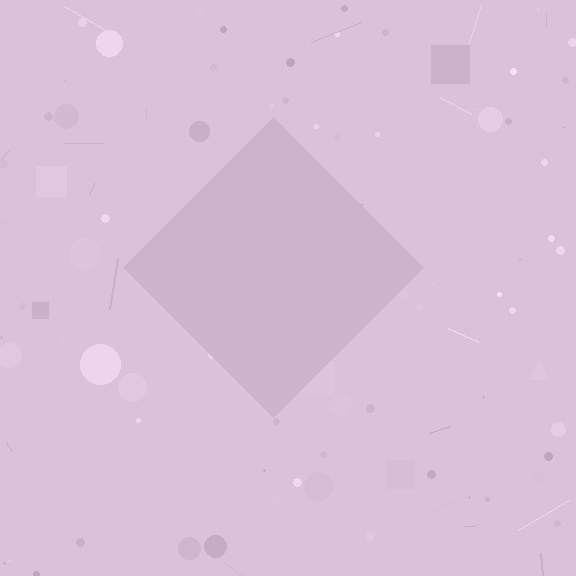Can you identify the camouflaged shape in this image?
The camouflaged shape is a diamond.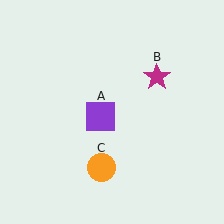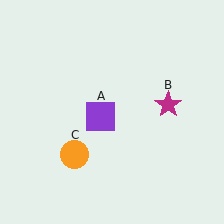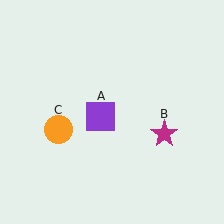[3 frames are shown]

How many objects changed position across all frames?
2 objects changed position: magenta star (object B), orange circle (object C).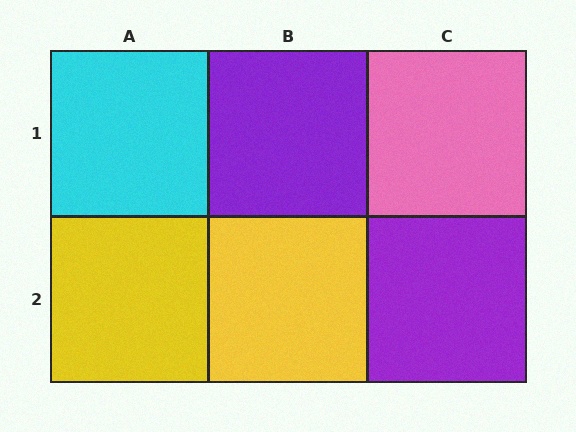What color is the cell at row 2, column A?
Yellow.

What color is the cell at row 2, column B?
Yellow.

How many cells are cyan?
1 cell is cyan.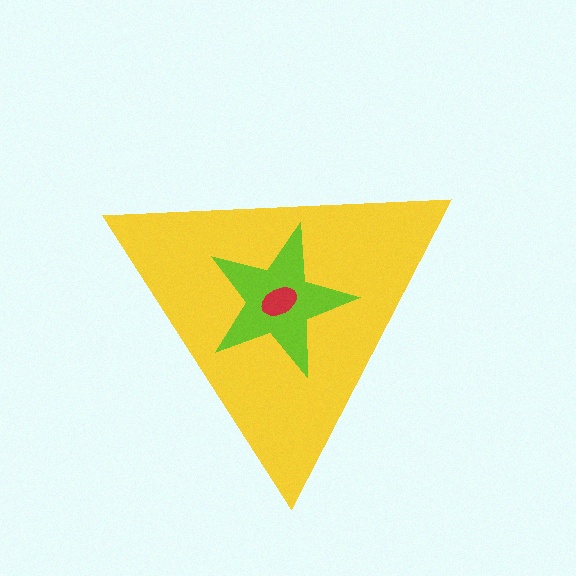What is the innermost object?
The red ellipse.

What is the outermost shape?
The yellow triangle.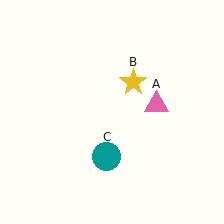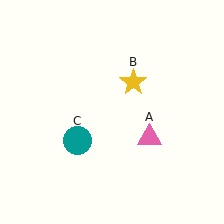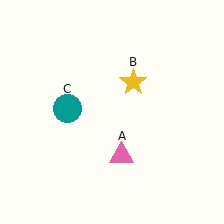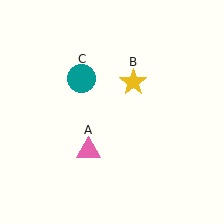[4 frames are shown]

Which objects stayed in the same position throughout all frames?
Yellow star (object B) remained stationary.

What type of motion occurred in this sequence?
The pink triangle (object A), teal circle (object C) rotated clockwise around the center of the scene.